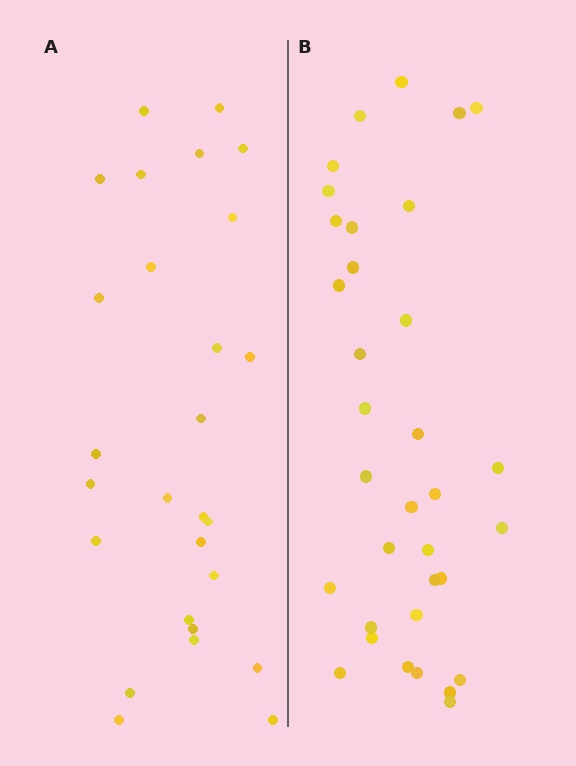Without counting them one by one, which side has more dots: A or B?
Region B (the right region) has more dots.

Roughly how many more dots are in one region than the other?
Region B has roughly 8 or so more dots than region A.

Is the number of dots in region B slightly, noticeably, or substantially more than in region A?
Region B has noticeably more, but not dramatically so. The ratio is roughly 1.3 to 1.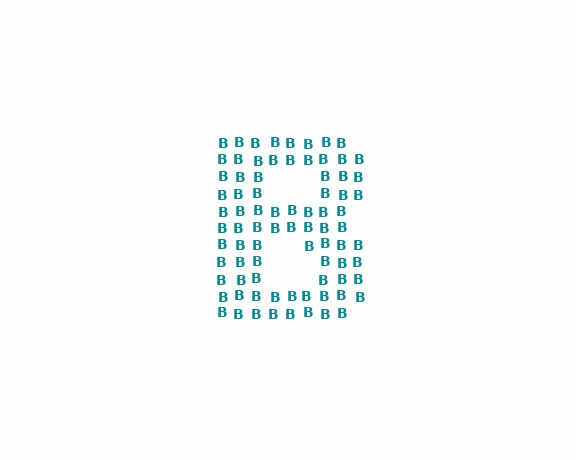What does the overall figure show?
The overall figure shows the letter B.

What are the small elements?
The small elements are letter B's.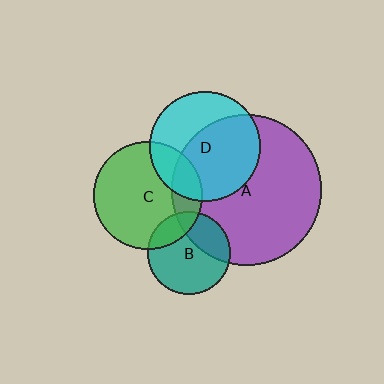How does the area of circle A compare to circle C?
Approximately 1.9 times.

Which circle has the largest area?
Circle A (purple).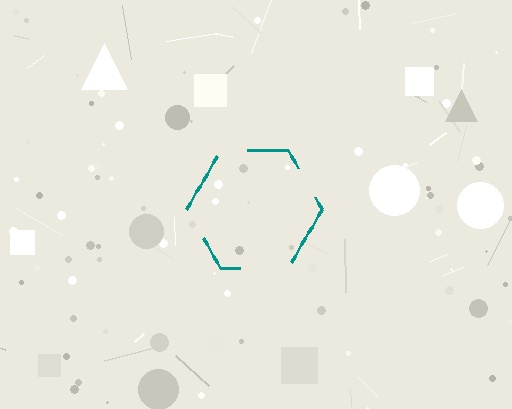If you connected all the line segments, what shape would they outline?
They would outline a hexagon.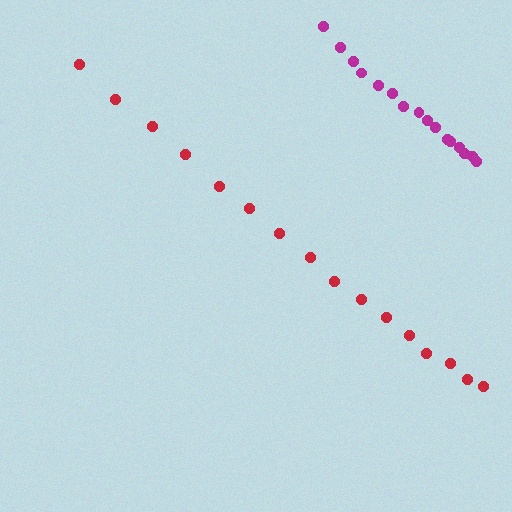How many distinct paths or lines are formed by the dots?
There are 2 distinct paths.